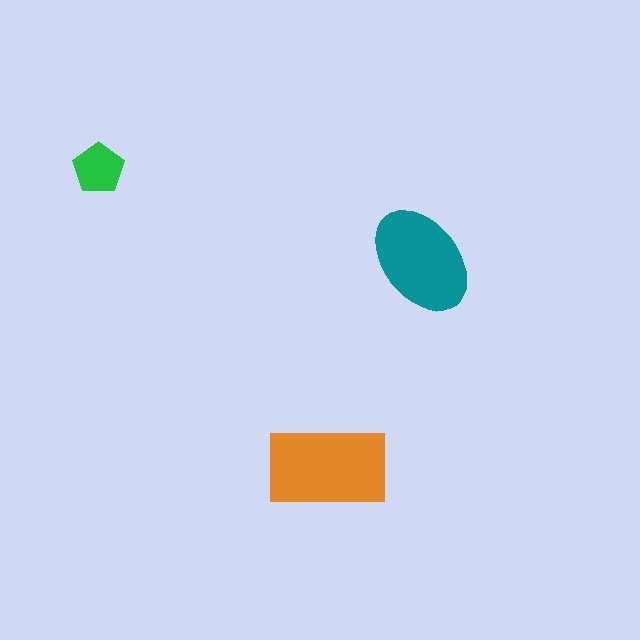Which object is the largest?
The orange rectangle.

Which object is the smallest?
The green pentagon.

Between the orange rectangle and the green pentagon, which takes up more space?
The orange rectangle.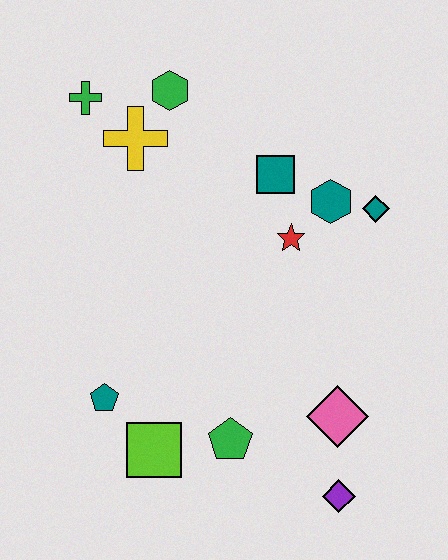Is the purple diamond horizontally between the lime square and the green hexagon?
No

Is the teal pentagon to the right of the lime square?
No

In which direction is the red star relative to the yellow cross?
The red star is to the right of the yellow cross.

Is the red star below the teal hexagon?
Yes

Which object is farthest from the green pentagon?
The green cross is farthest from the green pentagon.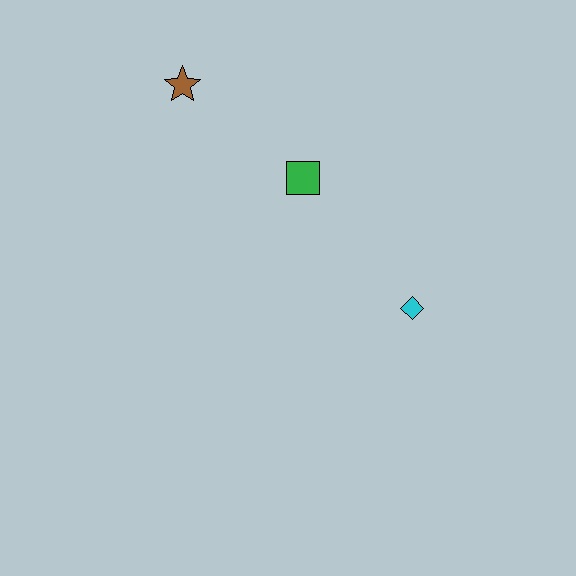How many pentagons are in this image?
There are no pentagons.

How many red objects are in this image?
There are no red objects.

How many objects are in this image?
There are 3 objects.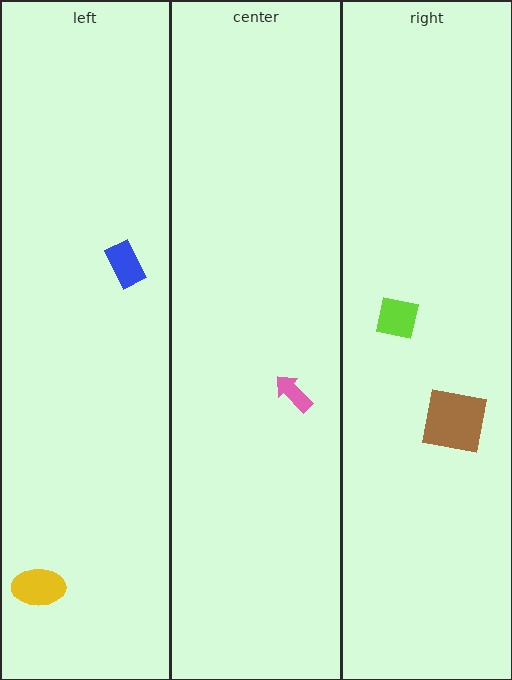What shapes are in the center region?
The pink arrow.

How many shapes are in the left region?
2.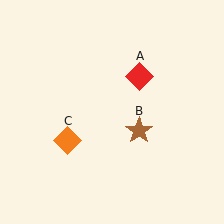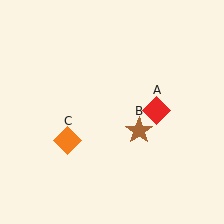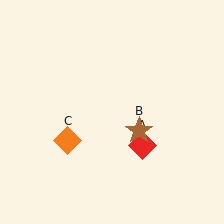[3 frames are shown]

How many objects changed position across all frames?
1 object changed position: red diamond (object A).